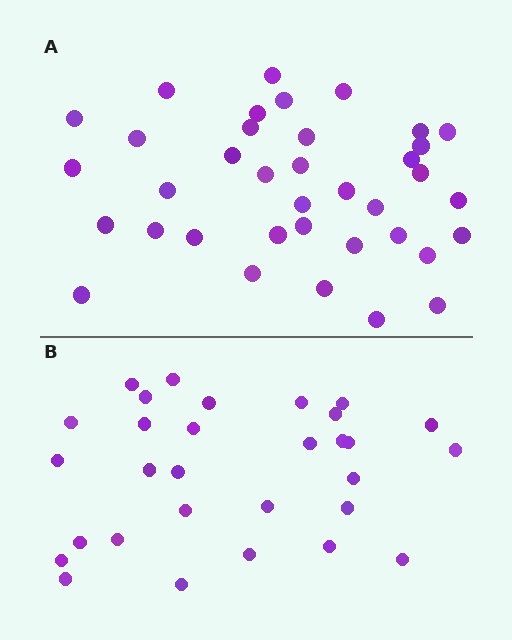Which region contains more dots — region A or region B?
Region A (the top region) has more dots.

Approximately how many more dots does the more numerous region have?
Region A has roughly 8 or so more dots than region B.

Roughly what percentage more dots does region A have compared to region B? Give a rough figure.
About 25% more.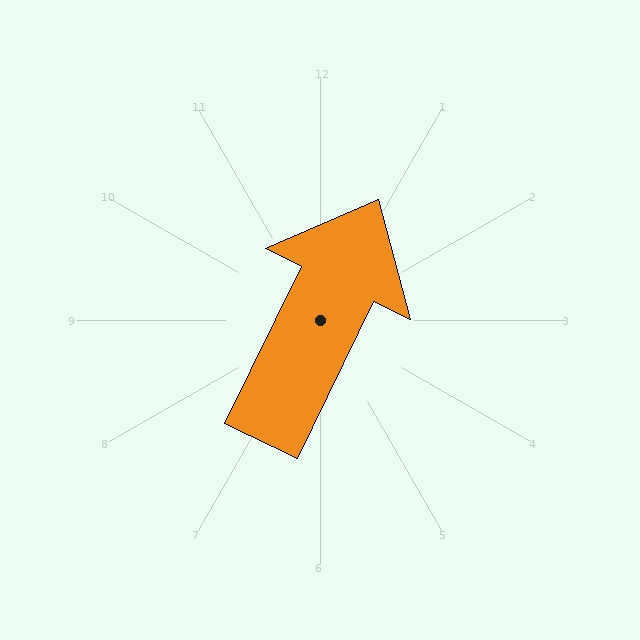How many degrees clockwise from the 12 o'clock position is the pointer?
Approximately 26 degrees.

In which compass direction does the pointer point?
Northeast.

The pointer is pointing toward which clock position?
Roughly 1 o'clock.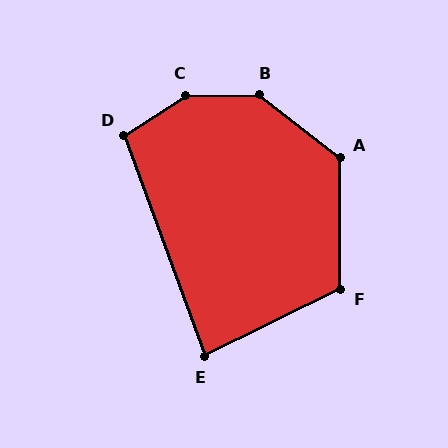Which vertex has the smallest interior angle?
E, at approximately 84 degrees.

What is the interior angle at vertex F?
Approximately 116 degrees (obtuse).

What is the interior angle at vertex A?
Approximately 128 degrees (obtuse).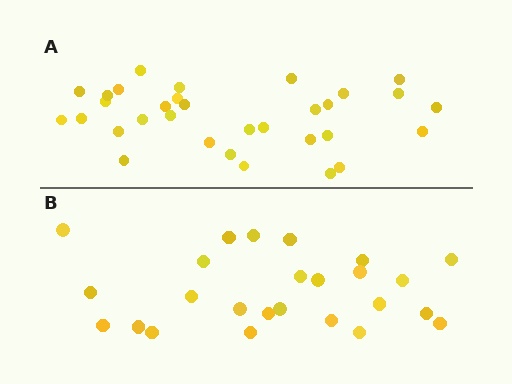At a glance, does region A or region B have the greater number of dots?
Region A (the top region) has more dots.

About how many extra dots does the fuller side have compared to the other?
Region A has roughly 8 or so more dots than region B.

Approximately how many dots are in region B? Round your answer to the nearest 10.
About 20 dots. (The exact count is 25, which rounds to 20.)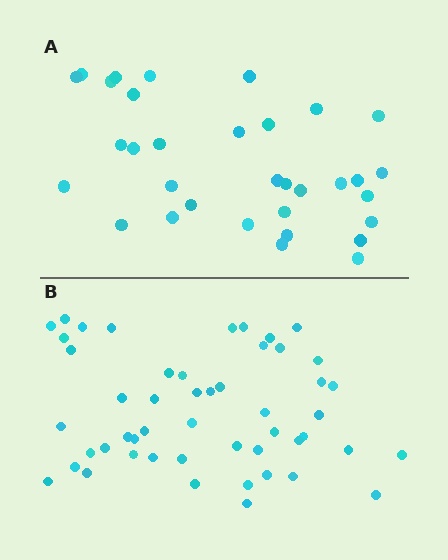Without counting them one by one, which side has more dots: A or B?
Region B (the bottom region) has more dots.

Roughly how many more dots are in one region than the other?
Region B has approximately 15 more dots than region A.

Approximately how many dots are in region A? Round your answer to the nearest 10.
About 30 dots. (The exact count is 33, which rounds to 30.)